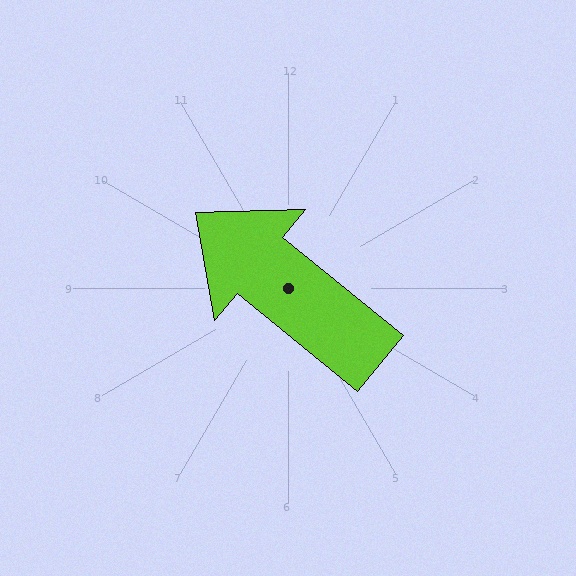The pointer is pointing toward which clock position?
Roughly 10 o'clock.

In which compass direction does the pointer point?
Northwest.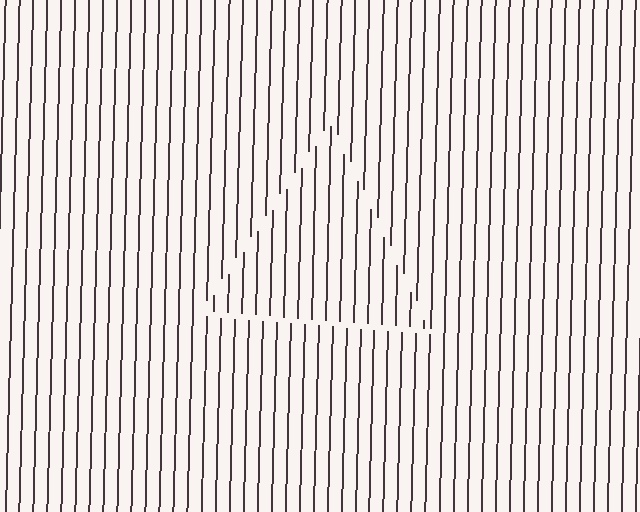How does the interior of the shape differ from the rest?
The interior of the shape contains the same grating, shifted by half a period — the contour is defined by the phase discontinuity where line-ends from the inner and outer gratings abut.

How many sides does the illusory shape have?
3 sides — the line-ends trace a triangle.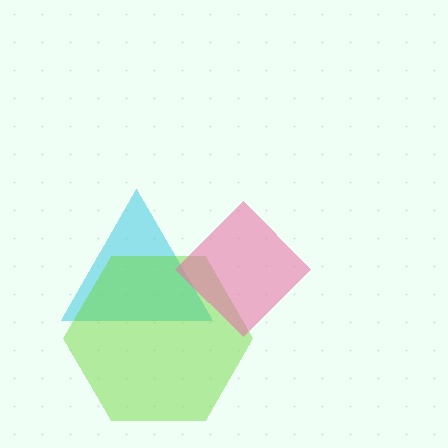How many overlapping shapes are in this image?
There are 3 overlapping shapes in the image.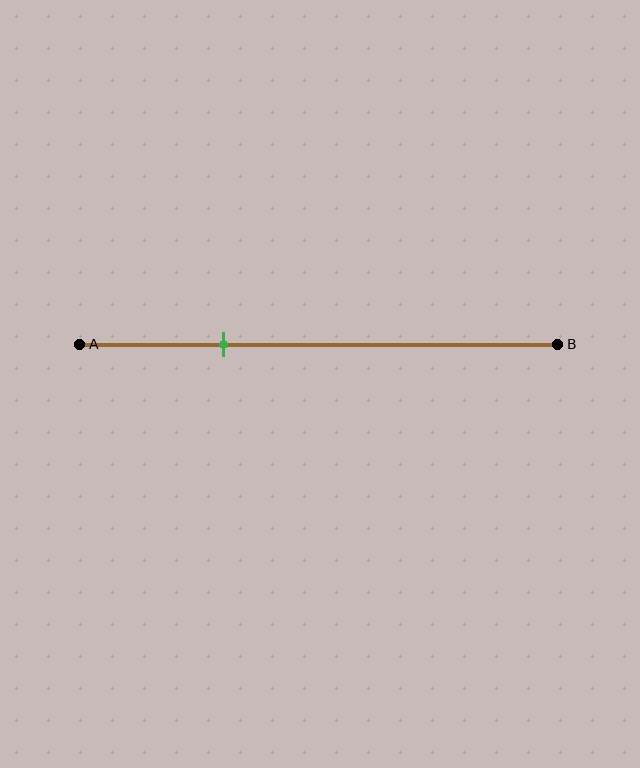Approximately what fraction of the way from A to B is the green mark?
The green mark is approximately 30% of the way from A to B.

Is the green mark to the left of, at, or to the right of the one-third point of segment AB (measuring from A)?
The green mark is to the left of the one-third point of segment AB.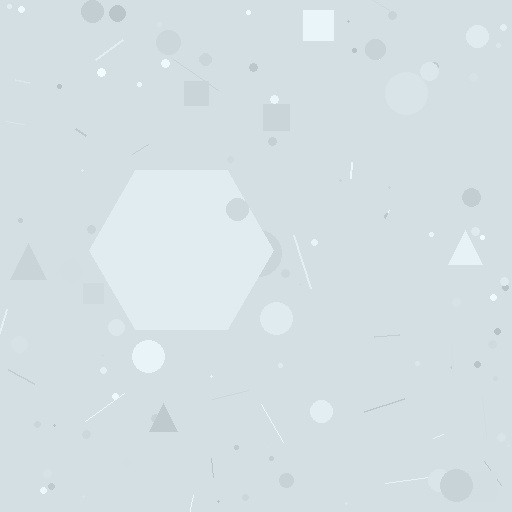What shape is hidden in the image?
A hexagon is hidden in the image.